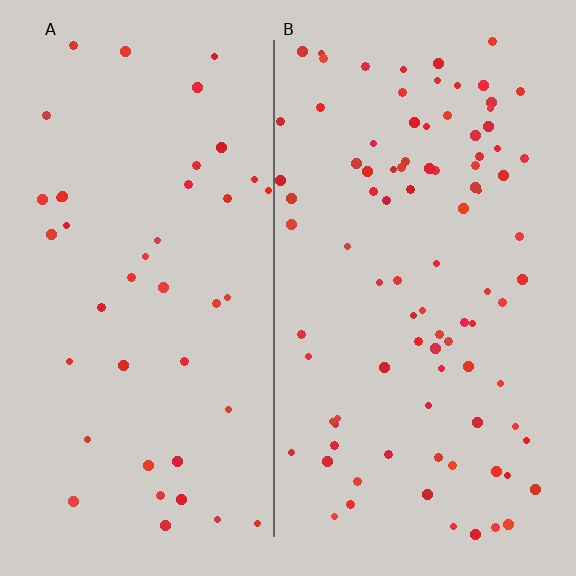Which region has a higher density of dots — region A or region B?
B (the right).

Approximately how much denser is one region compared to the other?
Approximately 2.2× — region B over region A.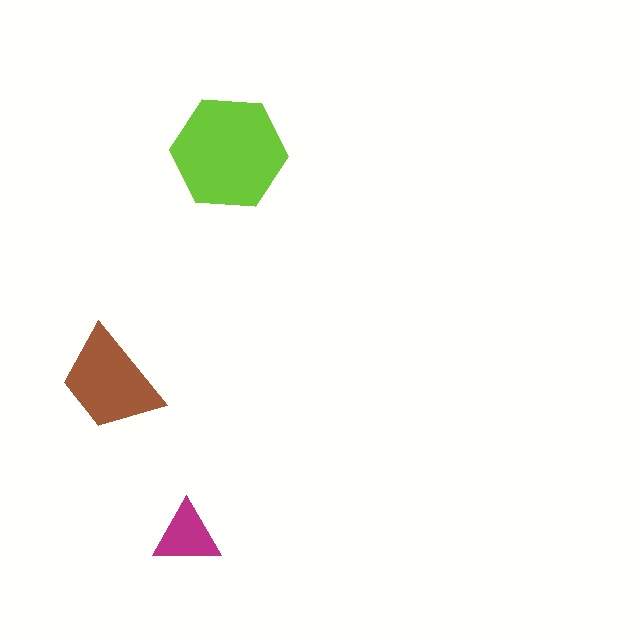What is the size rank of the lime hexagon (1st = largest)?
1st.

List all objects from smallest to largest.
The magenta triangle, the brown trapezoid, the lime hexagon.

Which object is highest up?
The lime hexagon is topmost.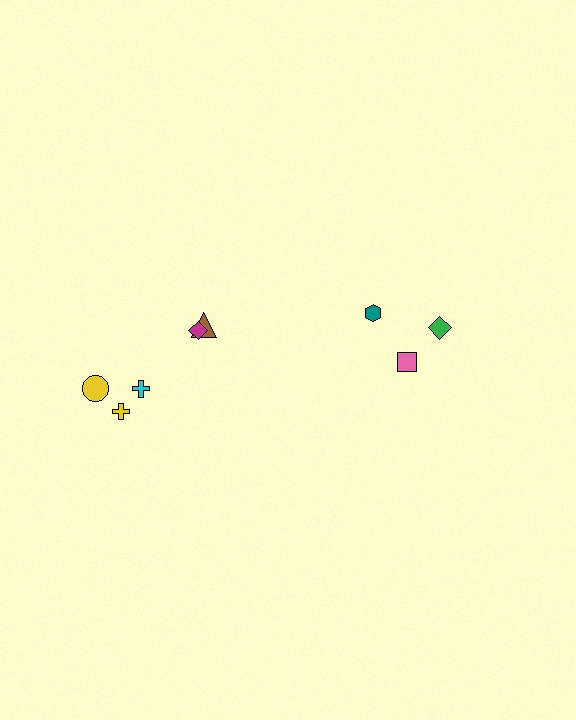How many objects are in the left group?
There are 5 objects.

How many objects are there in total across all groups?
There are 8 objects.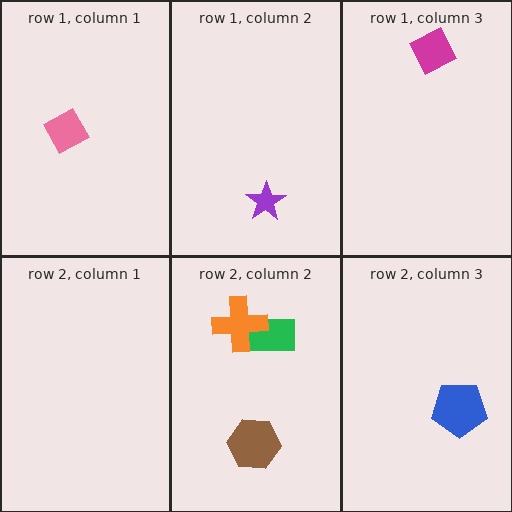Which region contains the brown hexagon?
The row 2, column 2 region.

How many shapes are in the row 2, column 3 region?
1.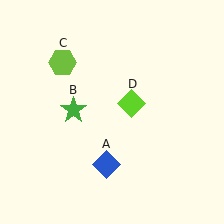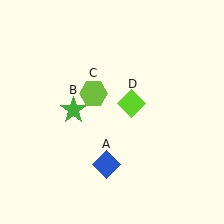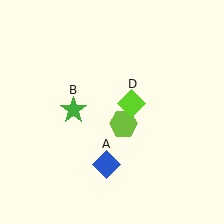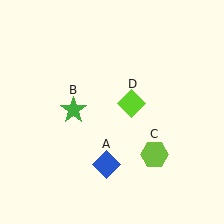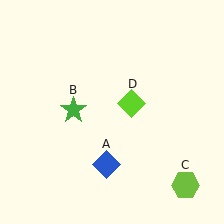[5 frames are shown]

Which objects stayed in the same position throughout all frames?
Blue diamond (object A) and green star (object B) and lime diamond (object D) remained stationary.